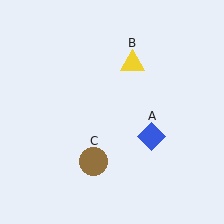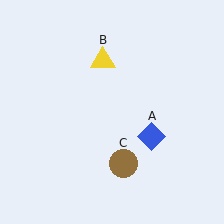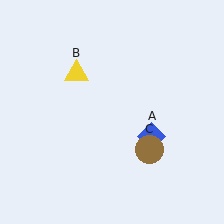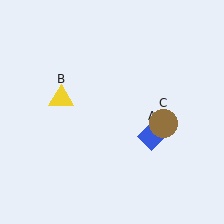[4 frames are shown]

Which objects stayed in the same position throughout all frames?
Blue diamond (object A) remained stationary.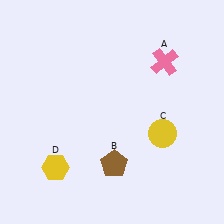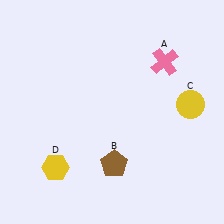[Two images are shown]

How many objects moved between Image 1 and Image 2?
1 object moved between the two images.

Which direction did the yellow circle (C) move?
The yellow circle (C) moved up.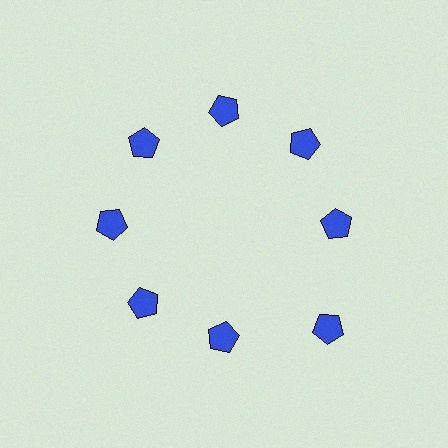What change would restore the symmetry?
The symmetry would be restored by moving it inward, back onto the ring so that all 8 pentagons sit at equal angles and equal distance from the center.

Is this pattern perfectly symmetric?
No. The 8 blue pentagons are arranged in a ring, but one element near the 4 o'clock position is pushed outward from the center, breaking the 8-fold rotational symmetry.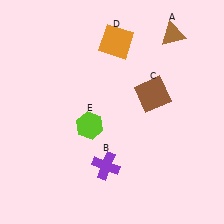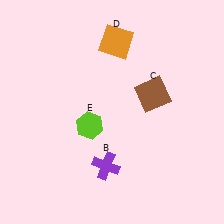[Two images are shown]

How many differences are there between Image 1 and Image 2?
There is 1 difference between the two images.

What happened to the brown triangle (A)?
The brown triangle (A) was removed in Image 2. It was in the top-right area of Image 1.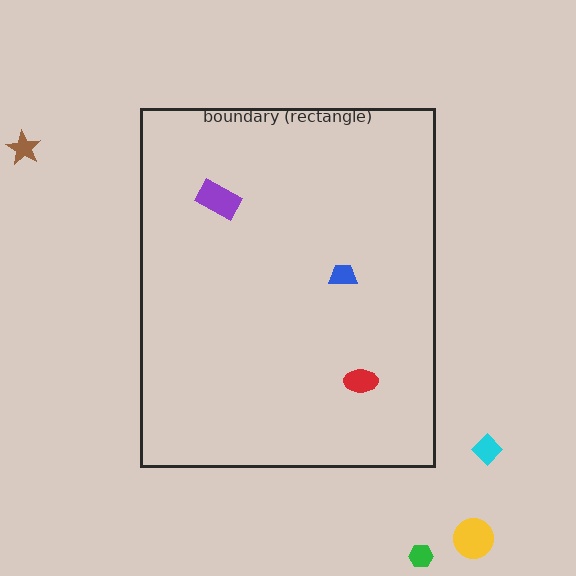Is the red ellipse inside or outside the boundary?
Inside.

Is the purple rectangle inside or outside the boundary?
Inside.